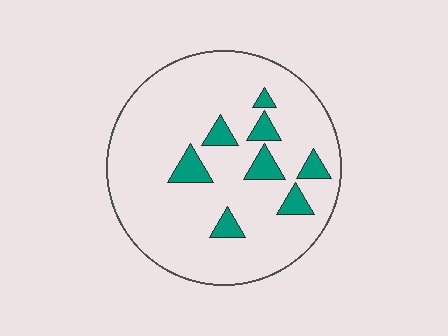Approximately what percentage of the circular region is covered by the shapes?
Approximately 10%.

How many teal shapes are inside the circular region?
8.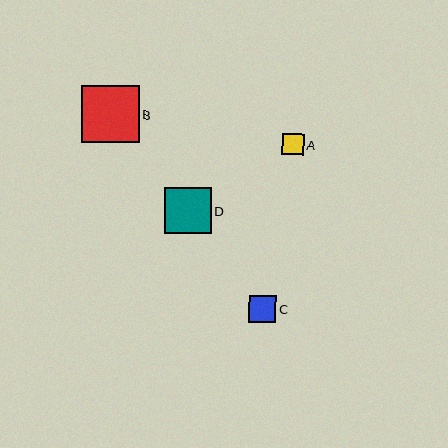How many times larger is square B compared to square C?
Square B is approximately 2.1 times the size of square C.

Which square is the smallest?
Square A is the smallest with a size of approximately 21 pixels.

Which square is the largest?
Square B is the largest with a size of approximately 57 pixels.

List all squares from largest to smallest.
From largest to smallest: B, D, C, A.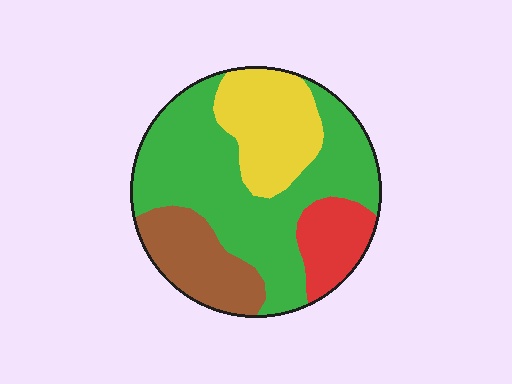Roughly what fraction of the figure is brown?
Brown covers around 15% of the figure.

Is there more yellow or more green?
Green.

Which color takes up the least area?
Red, at roughly 10%.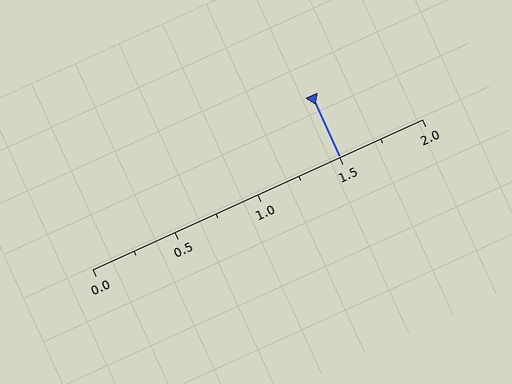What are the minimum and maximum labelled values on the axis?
The axis runs from 0.0 to 2.0.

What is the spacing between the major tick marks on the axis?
The major ticks are spaced 0.5 apart.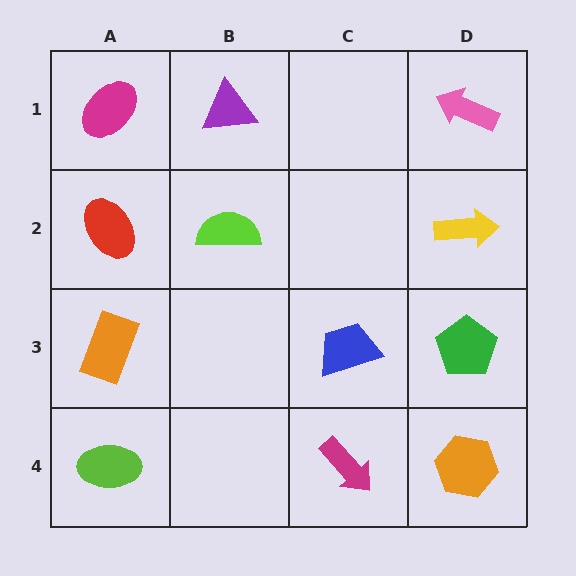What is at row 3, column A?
An orange rectangle.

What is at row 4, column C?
A magenta arrow.